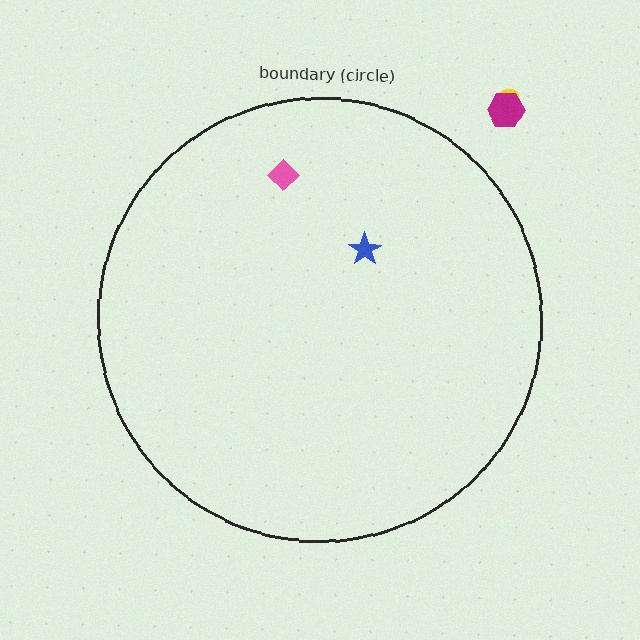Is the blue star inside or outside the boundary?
Inside.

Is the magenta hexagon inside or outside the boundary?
Outside.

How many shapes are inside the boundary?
2 inside, 2 outside.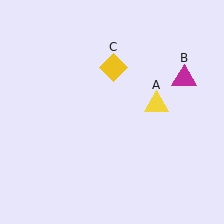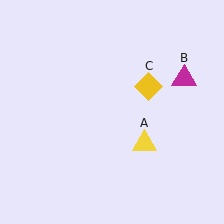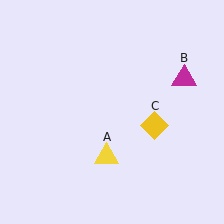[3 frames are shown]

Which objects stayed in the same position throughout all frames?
Magenta triangle (object B) remained stationary.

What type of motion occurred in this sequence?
The yellow triangle (object A), yellow diamond (object C) rotated clockwise around the center of the scene.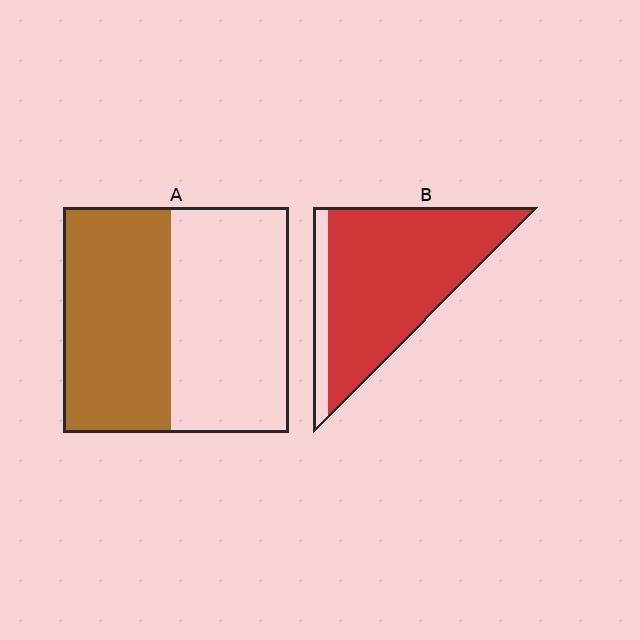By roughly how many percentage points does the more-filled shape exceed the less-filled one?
By roughly 40 percentage points (B over A).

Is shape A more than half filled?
Roughly half.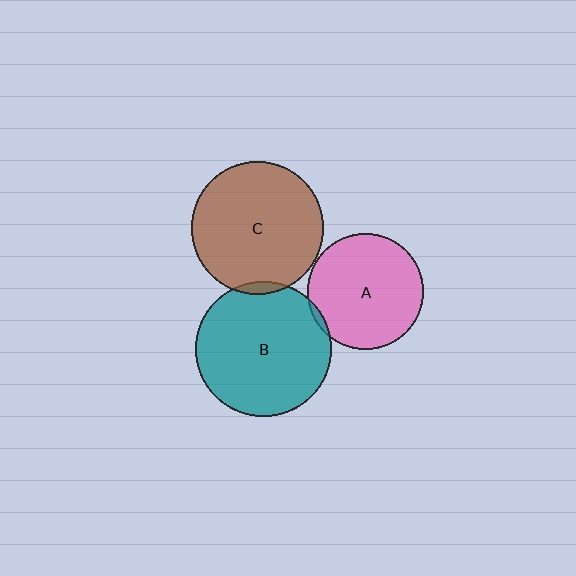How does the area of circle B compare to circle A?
Approximately 1.4 times.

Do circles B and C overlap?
Yes.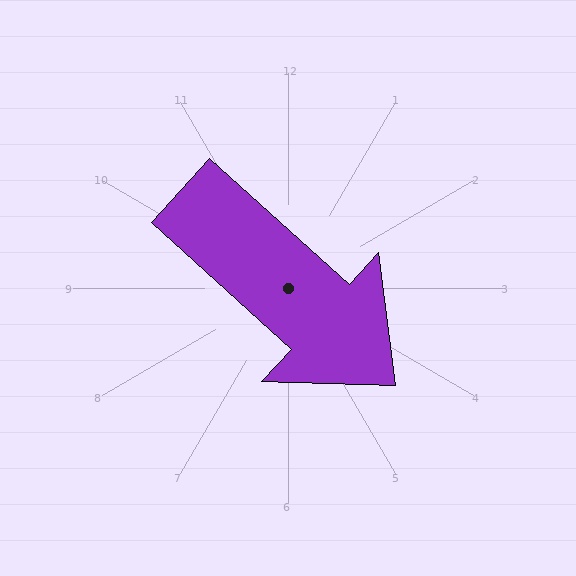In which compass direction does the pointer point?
Southeast.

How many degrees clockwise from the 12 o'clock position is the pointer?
Approximately 132 degrees.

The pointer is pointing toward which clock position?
Roughly 4 o'clock.